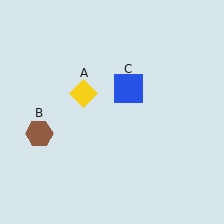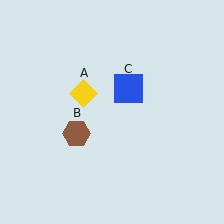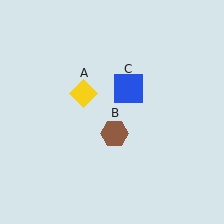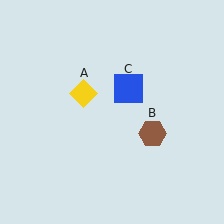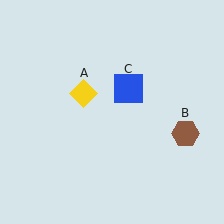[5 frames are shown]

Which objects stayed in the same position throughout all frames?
Yellow diamond (object A) and blue square (object C) remained stationary.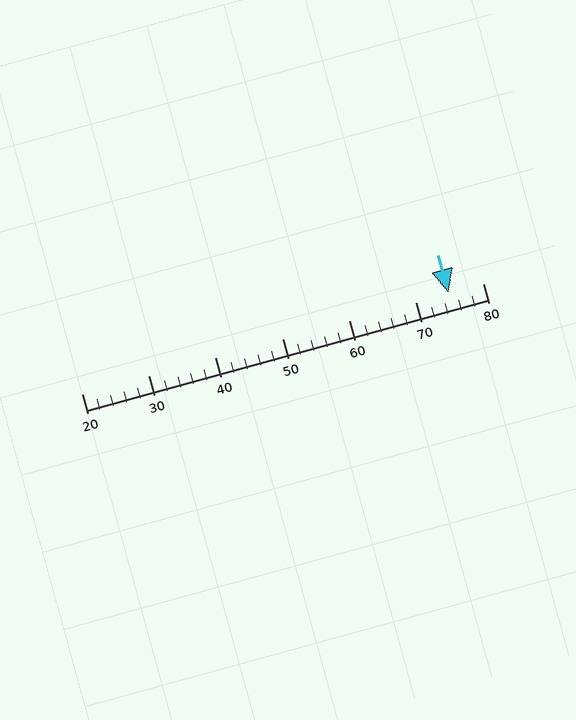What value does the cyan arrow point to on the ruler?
The cyan arrow points to approximately 75.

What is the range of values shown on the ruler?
The ruler shows values from 20 to 80.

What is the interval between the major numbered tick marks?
The major tick marks are spaced 10 units apart.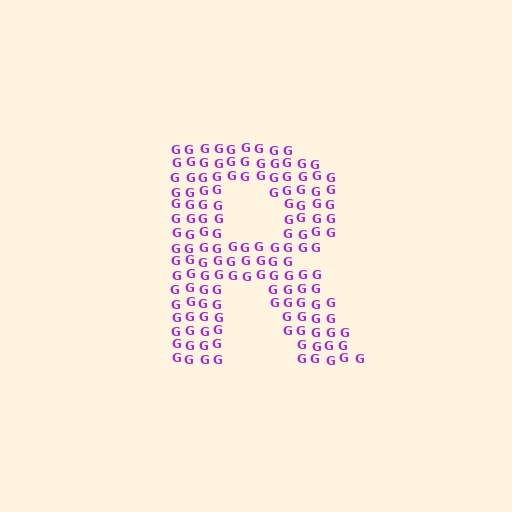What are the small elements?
The small elements are letter G's.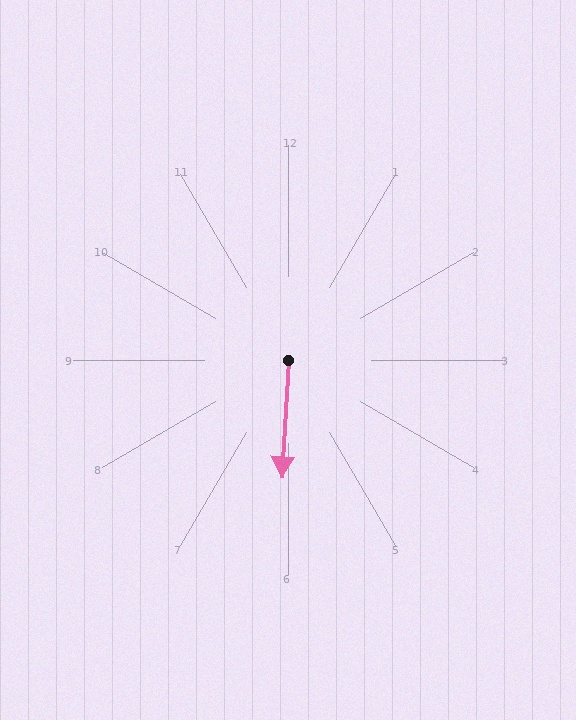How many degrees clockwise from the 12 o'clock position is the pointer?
Approximately 183 degrees.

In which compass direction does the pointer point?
South.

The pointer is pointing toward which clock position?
Roughly 6 o'clock.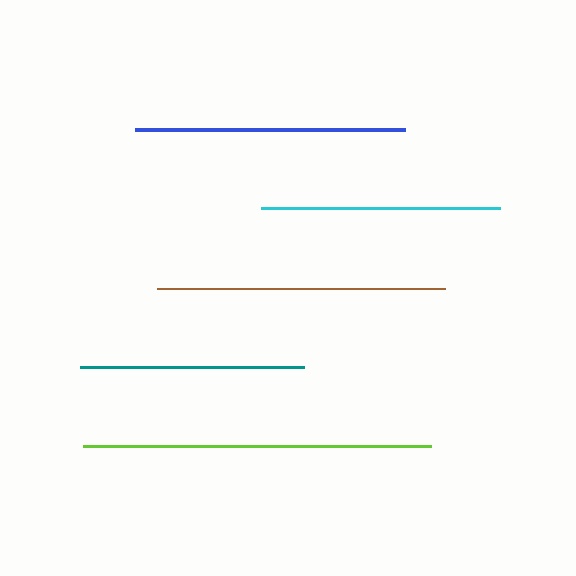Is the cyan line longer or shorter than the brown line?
The brown line is longer than the cyan line.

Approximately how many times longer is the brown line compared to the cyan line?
The brown line is approximately 1.2 times the length of the cyan line.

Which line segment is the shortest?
The teal line is the shortest at approximately 224 pixels.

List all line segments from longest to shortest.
From longest to shortest: lime, brown, blue, cyan, teal.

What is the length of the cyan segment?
The cyan segment is approximately 239 pixels long.